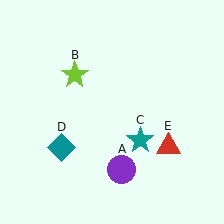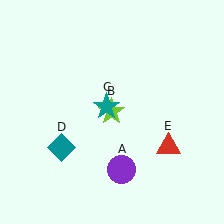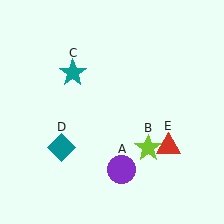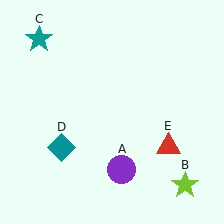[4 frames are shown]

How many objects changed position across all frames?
2 objects changed position: lime star (object B), teal star (object C).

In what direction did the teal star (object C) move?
The teal star (object C) moved up and to the left.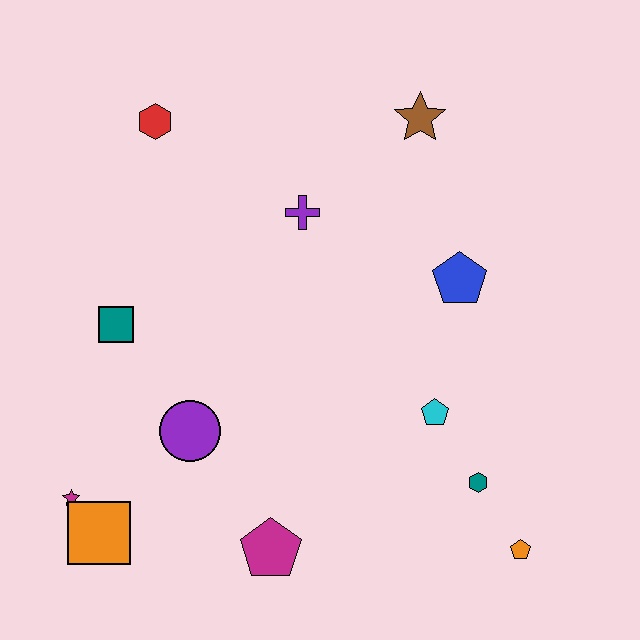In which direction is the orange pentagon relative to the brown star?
The orange pentagon is below the brown star.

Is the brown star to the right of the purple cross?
Yes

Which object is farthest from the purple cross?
The orange pentagon is farthest from the purple cross.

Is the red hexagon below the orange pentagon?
No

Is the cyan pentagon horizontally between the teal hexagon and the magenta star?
Yes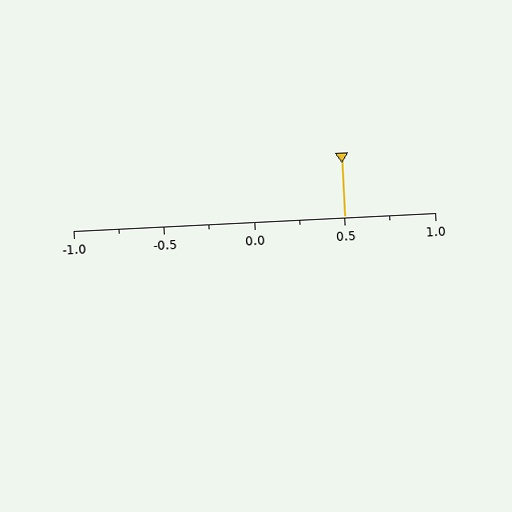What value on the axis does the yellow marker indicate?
The marker indicates approximately 0.5.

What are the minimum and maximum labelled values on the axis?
The axis runs from -1.0 to 1.0.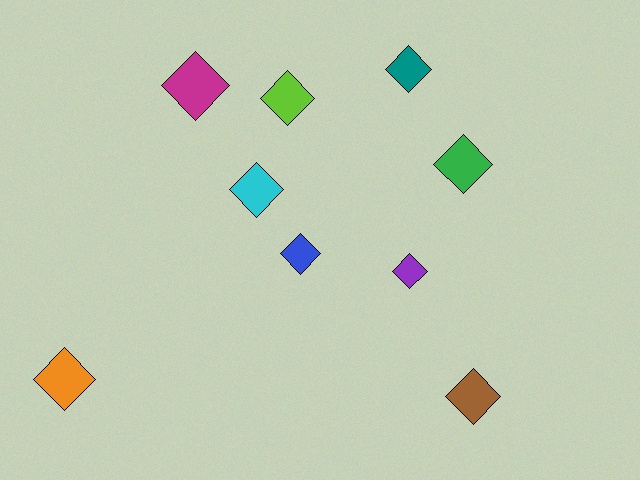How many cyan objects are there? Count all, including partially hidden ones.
There is 1 cyan object.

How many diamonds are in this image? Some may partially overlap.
There are 9 diamonds.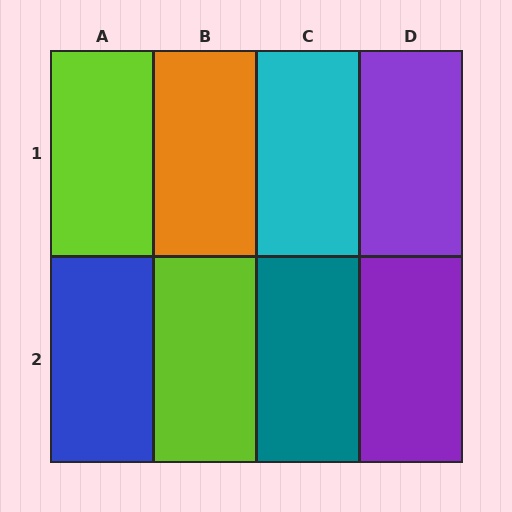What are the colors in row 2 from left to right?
Blue, lime, teal, purple.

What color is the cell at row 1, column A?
Lime.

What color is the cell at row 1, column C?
Cyan.